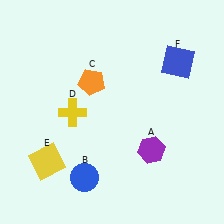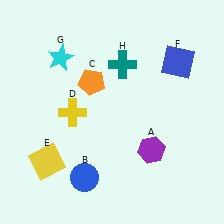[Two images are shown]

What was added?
A cyan star (G), a teal cross (H) were added in Image 2.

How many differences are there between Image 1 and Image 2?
There are 2 differences between the two images.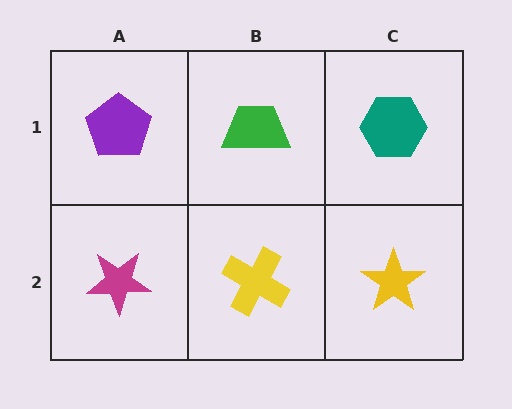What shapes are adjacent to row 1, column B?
A yellow cross (row 2, column B), a purple pentagon (row 1, column A), a teal hexagon (row 1, column C).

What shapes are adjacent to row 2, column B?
A green trapezoid (row 1, column B), a magenta star (row 2, column A), a yellow star (row 2, column C).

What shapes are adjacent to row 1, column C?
A yellow star (row 2, column C), a green trapezoid (row 1, column B).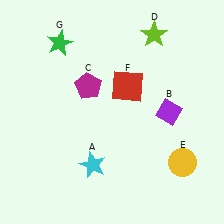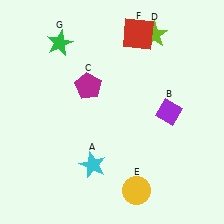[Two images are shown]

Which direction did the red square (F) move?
The red square (F) moved up.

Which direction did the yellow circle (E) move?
The yellow circle (E) moved left.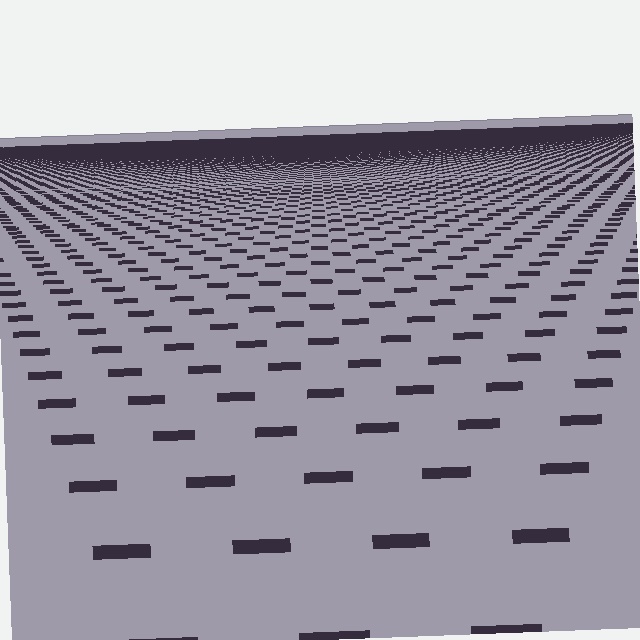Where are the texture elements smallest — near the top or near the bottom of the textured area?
Near the top.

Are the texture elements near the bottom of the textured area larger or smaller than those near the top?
Larger. Near the bottom, elements are closer to the viewer and appear at a bigger on-screen size.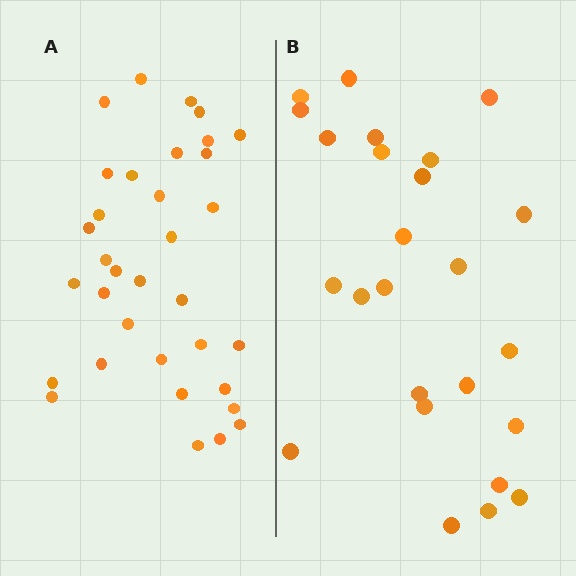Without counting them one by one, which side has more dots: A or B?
Region A (the left region) has more dots.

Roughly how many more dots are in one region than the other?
Region A has roughly 8 or so more dots than region B.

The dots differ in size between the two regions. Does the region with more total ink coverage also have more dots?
No. Region B has more total ink coverage because its dots are larger, but region A actually contains more individual dots. Total area can be misleading — the number of items is what matters here.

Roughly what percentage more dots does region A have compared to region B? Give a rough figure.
About 35% more.